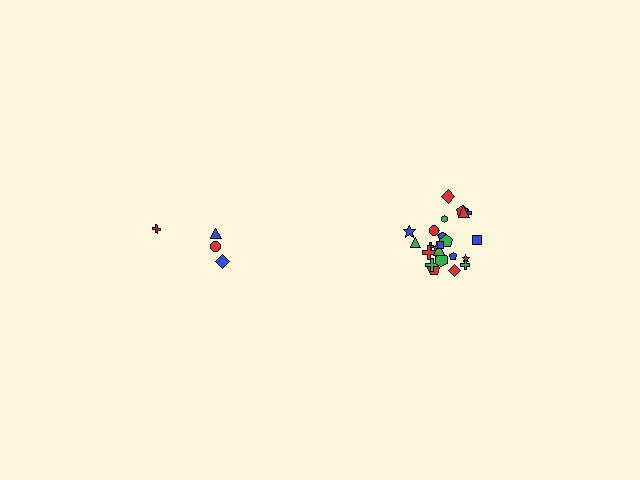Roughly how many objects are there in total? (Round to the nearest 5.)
Roughly 30 objects in total.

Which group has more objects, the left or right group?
The right group.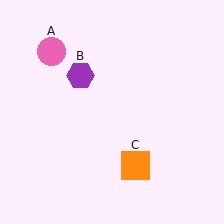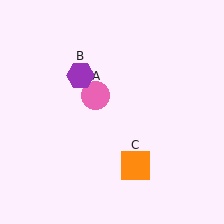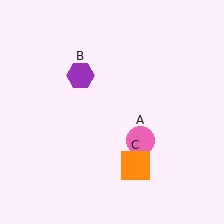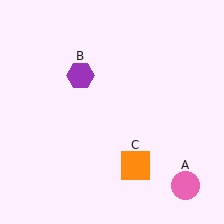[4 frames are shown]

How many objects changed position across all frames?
1 object changed position: pink circle (object A).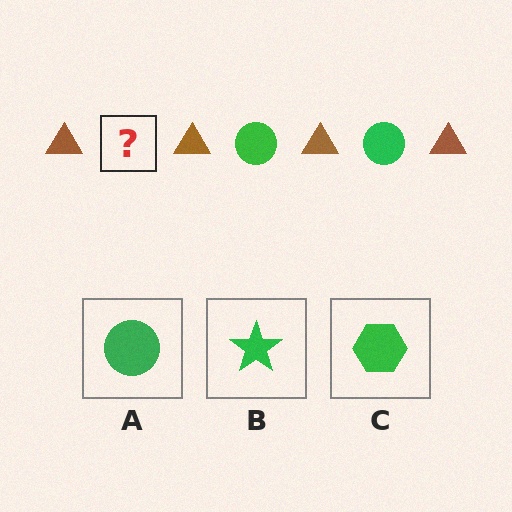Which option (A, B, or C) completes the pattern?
A.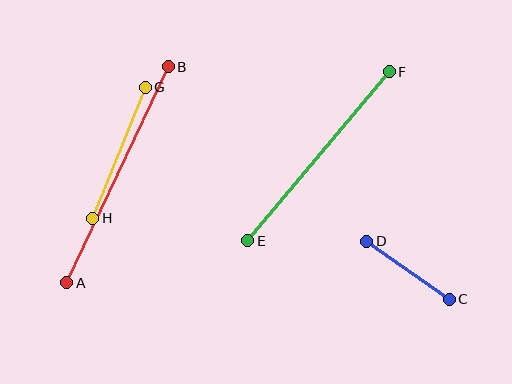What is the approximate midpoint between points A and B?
The midpoint is at approximately (118, 175) pixels.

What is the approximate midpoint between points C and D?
The midpoint is at approximately (408, 270) pixels.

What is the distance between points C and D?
The distance is approximately 101 pixels.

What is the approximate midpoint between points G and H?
The midpoint is at approximately (119, 153) pixels.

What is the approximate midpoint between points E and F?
The midpoint is at approximately (318, 156) pixels.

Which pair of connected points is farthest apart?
Points A and B are farthest apart.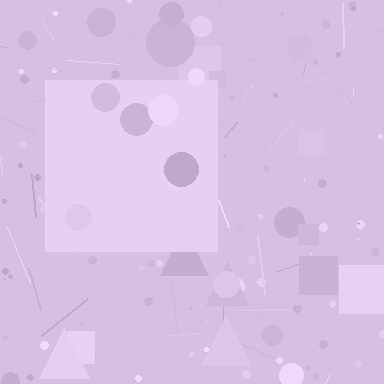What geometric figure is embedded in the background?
A square is embedded in the background.